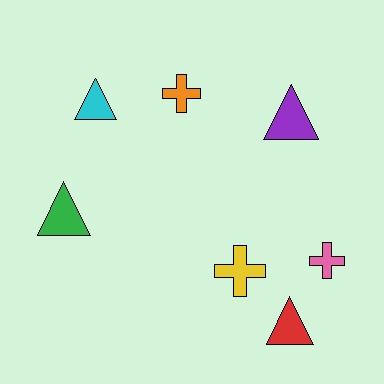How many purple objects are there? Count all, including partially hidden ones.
There is 1 purple object.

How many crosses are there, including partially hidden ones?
There are 3 crosses.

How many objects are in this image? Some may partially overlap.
There are 7 objects.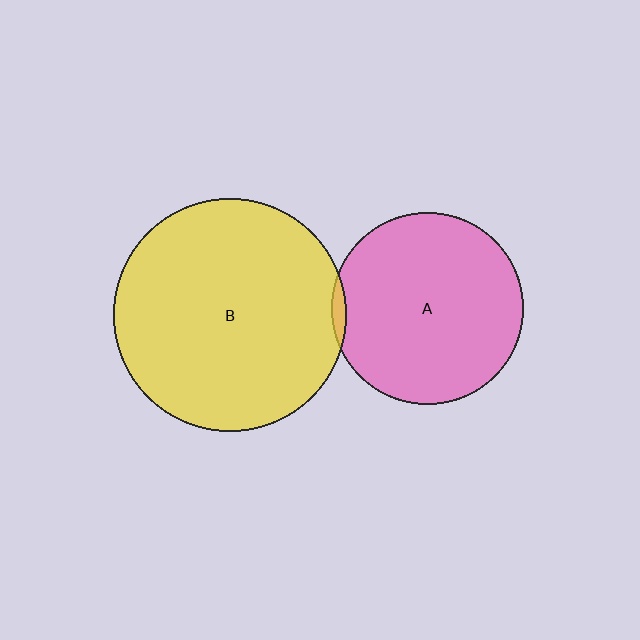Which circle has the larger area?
Circle B (yellow).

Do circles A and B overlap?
Yes.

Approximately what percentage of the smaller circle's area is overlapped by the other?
Approximately 5%.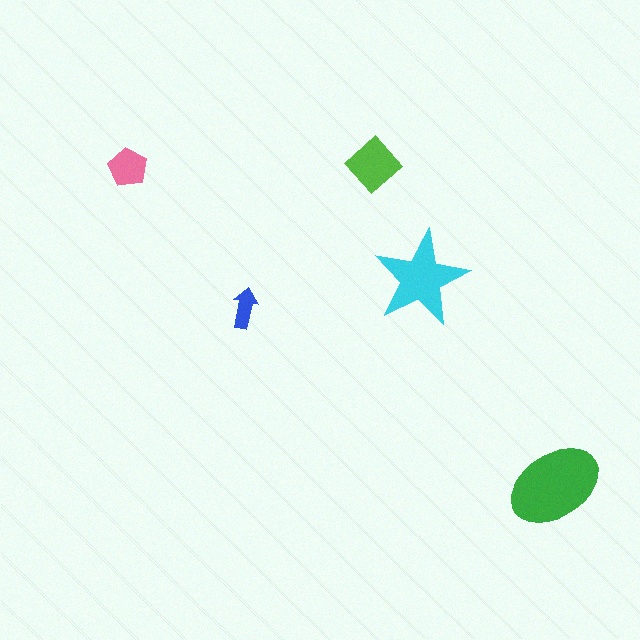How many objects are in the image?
There are 5 objects in the image.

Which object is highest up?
The lime diamond is topmost.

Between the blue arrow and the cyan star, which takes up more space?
The cyan star.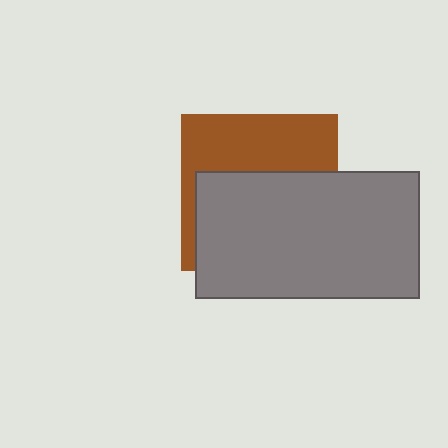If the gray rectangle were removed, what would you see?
You would see the complete brown square.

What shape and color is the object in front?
The object in front is a gray rectangle.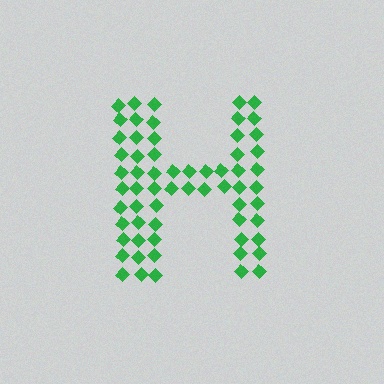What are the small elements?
The small elements are diamonds.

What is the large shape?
The large shape is the letter H.